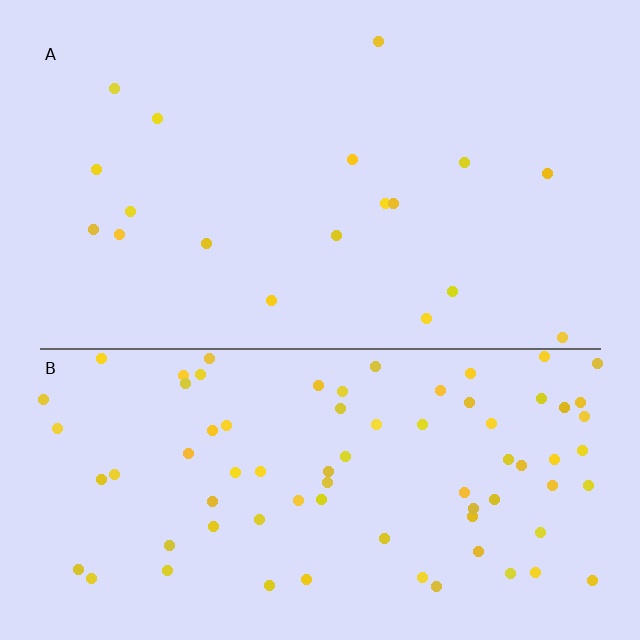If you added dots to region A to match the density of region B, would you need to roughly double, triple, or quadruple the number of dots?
Approximately quadruple.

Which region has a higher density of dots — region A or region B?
B (the bottom).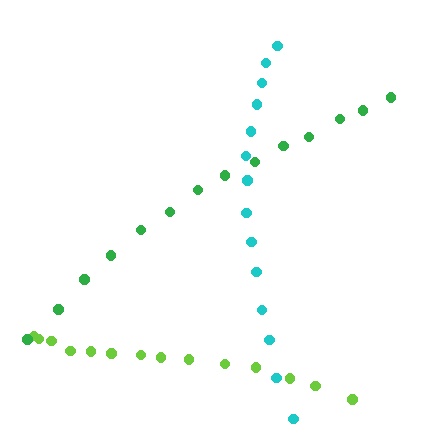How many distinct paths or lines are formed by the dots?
There are 3 distinct paths.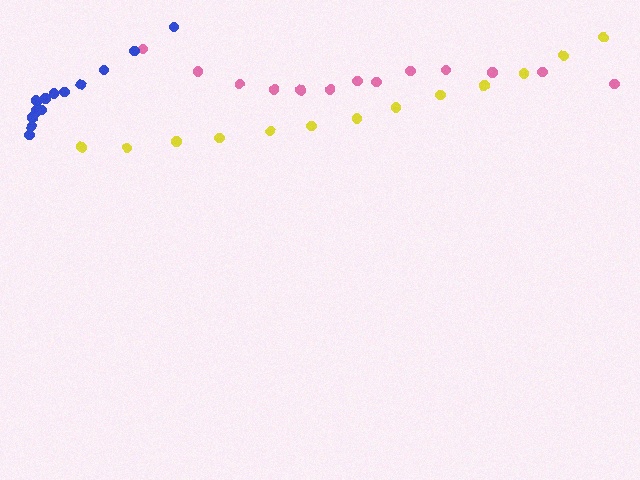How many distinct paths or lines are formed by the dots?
There are 3 distinct paths.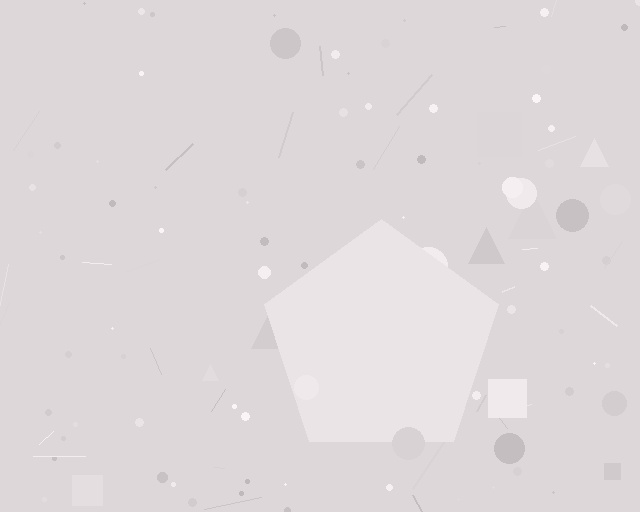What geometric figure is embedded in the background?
A pentagon is embedded in the background.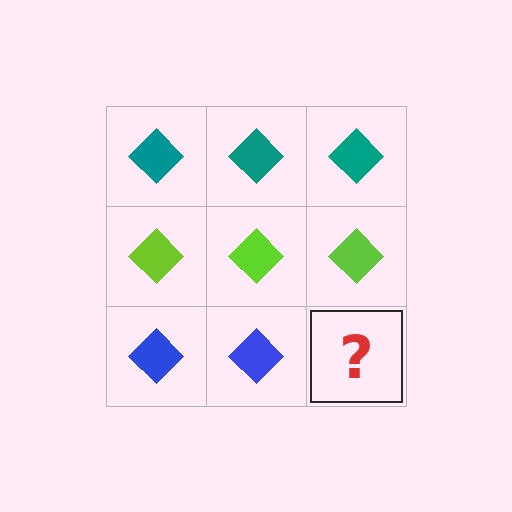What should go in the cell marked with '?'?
The missing cell should contain a blue diamond.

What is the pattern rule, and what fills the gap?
The rule is that each row has a consistent color. The gap should be filled with a blue diamond.